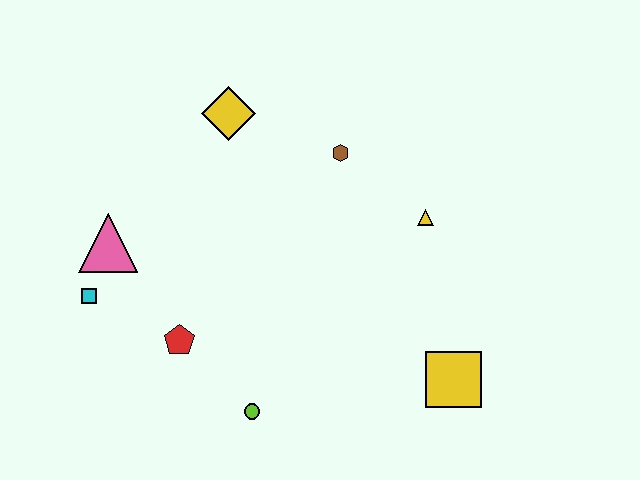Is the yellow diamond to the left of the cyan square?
No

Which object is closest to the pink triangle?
The cyan square is closest to the pink triangle.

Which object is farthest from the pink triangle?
The yellow square is farthest from the pink triangle.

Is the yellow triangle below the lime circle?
No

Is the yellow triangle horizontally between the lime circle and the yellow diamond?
No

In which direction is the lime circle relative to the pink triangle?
The lime circle is below the pink triangle.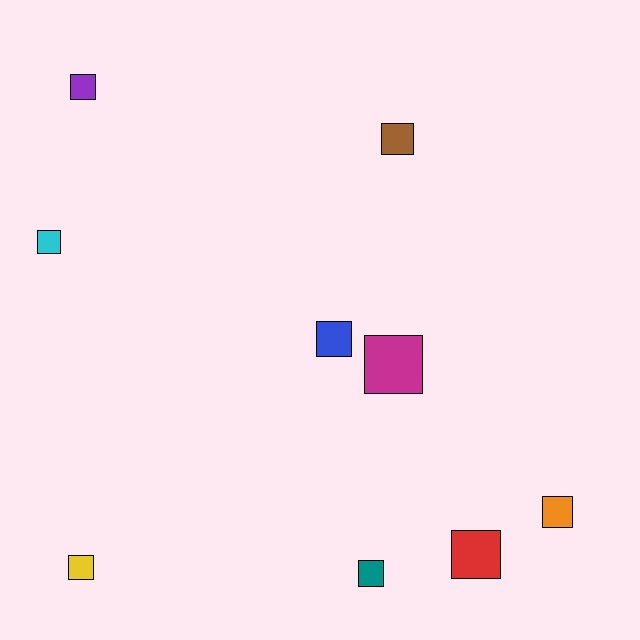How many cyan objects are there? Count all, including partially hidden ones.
There is 1 cyan object.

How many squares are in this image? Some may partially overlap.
There are 9 squares.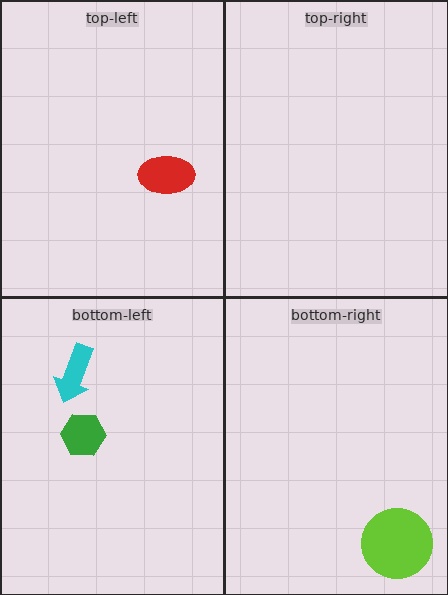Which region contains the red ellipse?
The top-left region.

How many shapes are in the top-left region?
1.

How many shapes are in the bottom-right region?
1.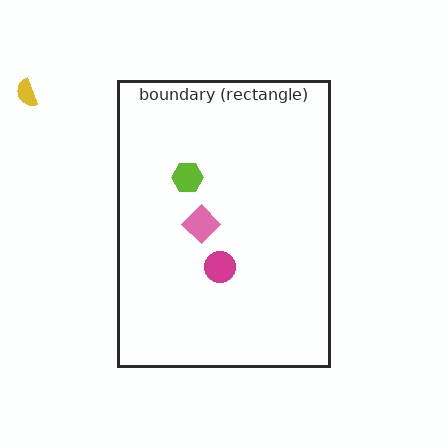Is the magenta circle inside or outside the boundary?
Inside.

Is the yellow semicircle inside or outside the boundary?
Outside.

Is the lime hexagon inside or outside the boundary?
Inside.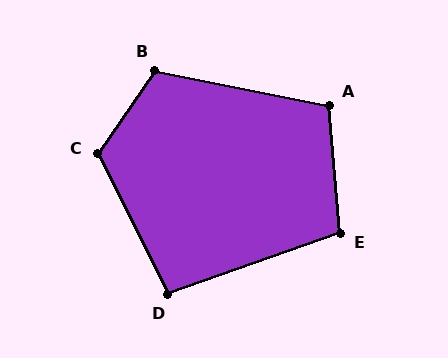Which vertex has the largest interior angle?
C, at approximately 119 degrees.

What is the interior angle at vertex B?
Approximately 113 degrees (obtuse).